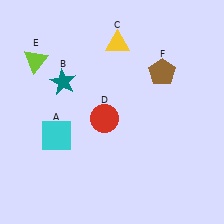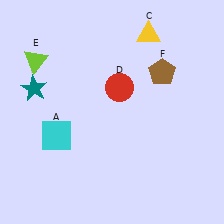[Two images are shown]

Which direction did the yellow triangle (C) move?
The yellow triangle (C) moved right.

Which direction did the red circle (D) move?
The red circle (D) moved up.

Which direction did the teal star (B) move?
The teal star (B) moved left.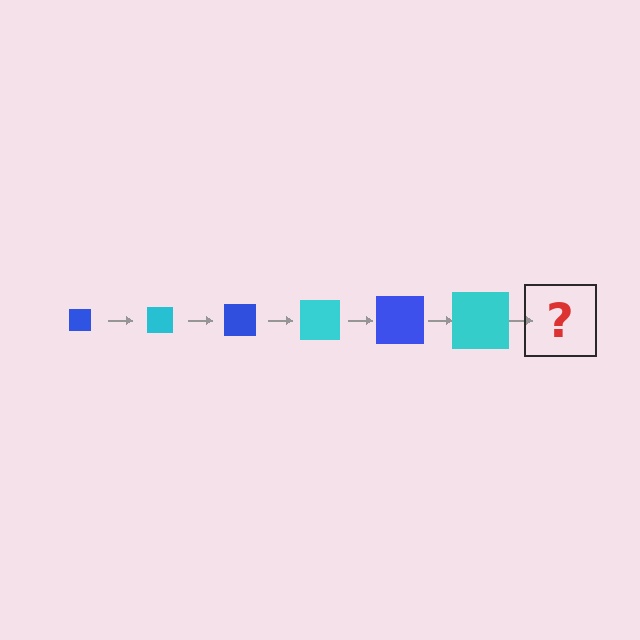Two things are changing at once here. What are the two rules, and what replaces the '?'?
The two rules are that the square grows larger each step and the color cycles through blue and cyan. The '?' should be a blue square, larger than the previous one.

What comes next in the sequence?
The next element should be a blue square, larger than the previous one.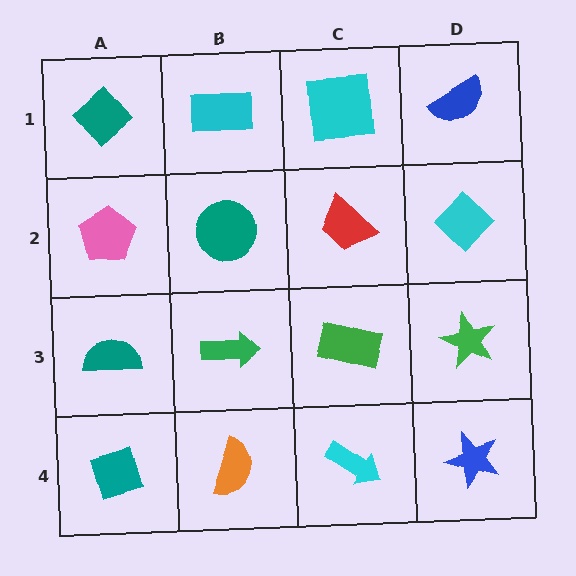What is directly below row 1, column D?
A cyan diamond.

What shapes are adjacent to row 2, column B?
A cyan rectangle (row 1, column B), a green arrow (row 3, column B), a pink pentagon (row 2, column A), a red trapezoid (row 2, column C).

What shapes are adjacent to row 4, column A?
A teal semicircle (row 3, column A), an orange semicircle (row 4, column B).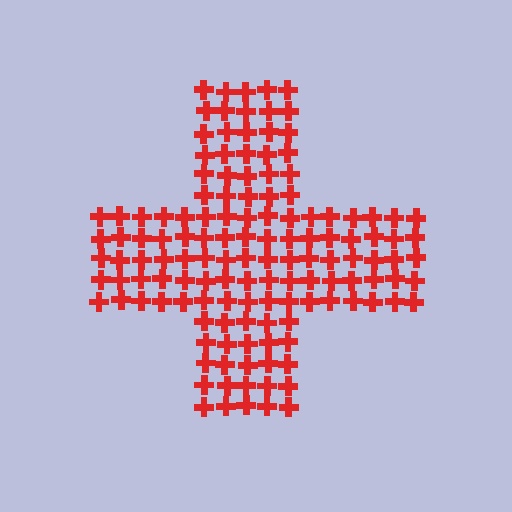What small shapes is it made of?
It is made of small crosses.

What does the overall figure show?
The overall figure shows a cross.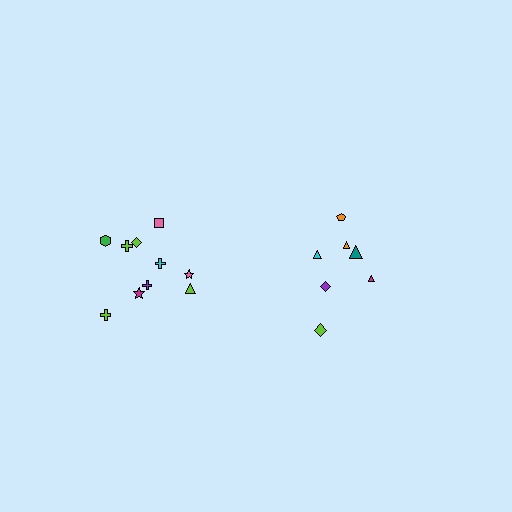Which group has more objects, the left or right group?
The left group.